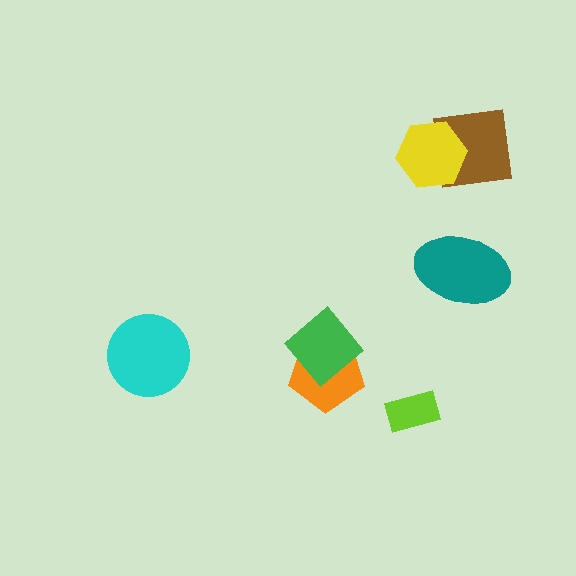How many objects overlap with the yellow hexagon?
1 object overlaps with the yellow hexagon.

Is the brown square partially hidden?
Yes, it is partially covered by another shape.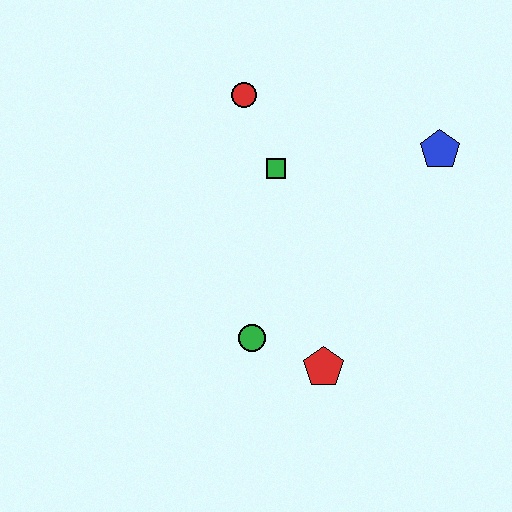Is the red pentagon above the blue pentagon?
No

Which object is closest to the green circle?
The red pentagon is closest to the green circle.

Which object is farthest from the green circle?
The blue pentagon is farthest from the green circle.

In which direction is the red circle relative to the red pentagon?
The red circle is above the red pentagon.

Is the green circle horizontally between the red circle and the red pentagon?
Yes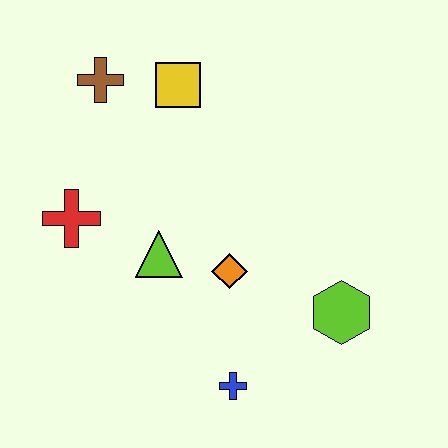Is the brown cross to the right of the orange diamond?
No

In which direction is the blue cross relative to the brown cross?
The blue cross is below the brown cross.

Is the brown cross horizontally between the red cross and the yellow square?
Yes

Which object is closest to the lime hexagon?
The orange diamond is closest to the lime hexagon.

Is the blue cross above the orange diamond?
No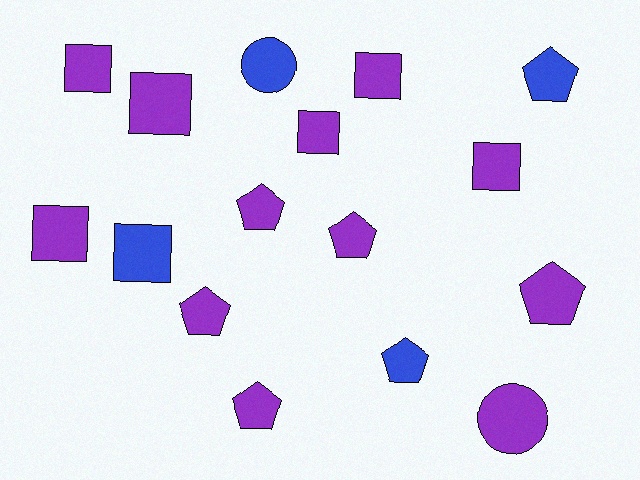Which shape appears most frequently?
Pentagon, with 7 objects.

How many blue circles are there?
There is 1 blue circle.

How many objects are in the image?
There are 16 objects.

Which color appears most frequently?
Purple, with 12 objects.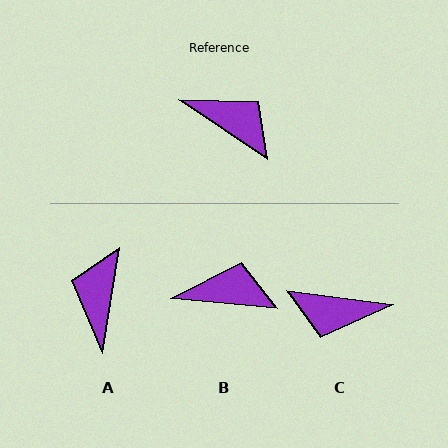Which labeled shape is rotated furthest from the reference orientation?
C, about 153 degrees away.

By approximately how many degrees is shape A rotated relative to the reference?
Approximately 115 degrees counter-clockwise.